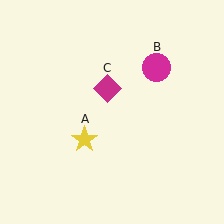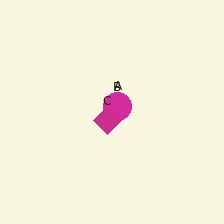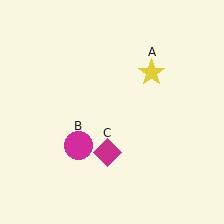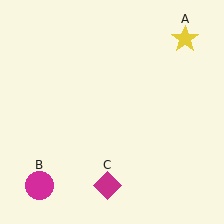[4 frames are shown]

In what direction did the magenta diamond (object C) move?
The magenta diamond (object C) moved down.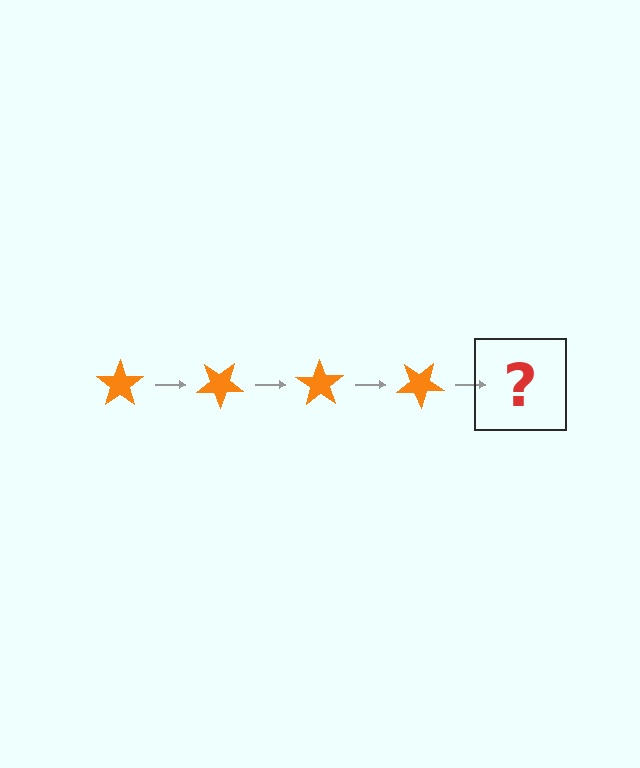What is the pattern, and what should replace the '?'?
The pattern is that the star rotates 35 degrees each step. The '?' should be an orange star rotated 140 degrees.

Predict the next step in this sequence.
The next step is an orange star rotated 140 degrees.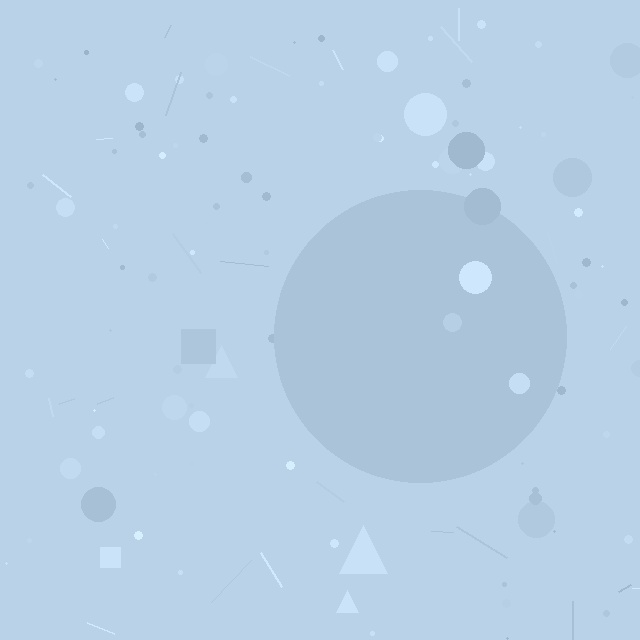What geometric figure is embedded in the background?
A circle is embedded in the background.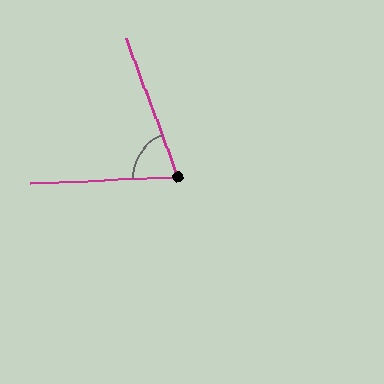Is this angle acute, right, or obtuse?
It is acute.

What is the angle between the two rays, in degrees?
Approximately 72 degrees.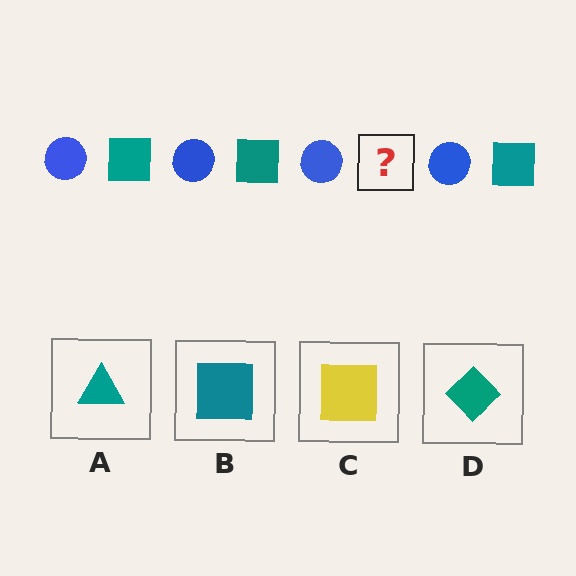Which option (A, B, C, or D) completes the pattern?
B.